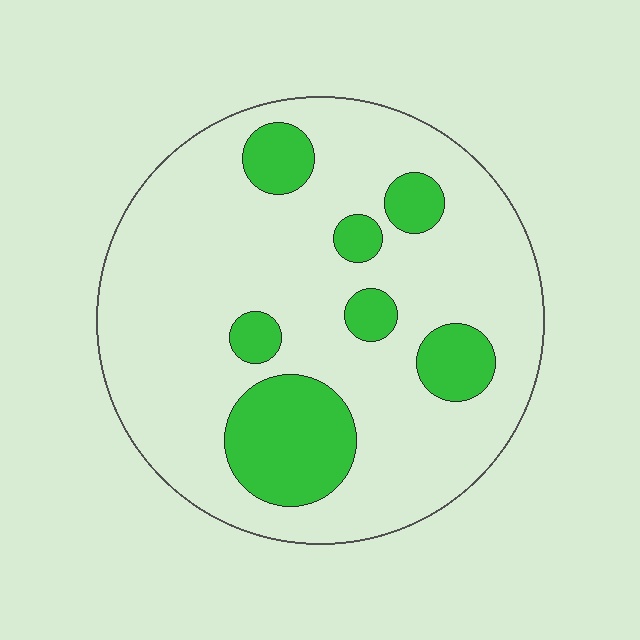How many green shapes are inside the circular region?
7.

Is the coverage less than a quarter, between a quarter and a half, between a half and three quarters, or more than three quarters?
Less than a quarter.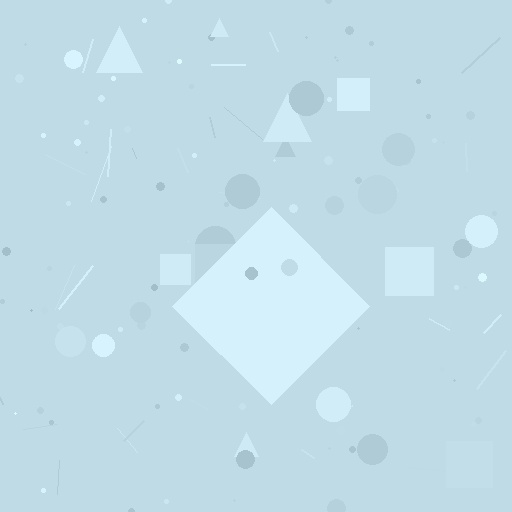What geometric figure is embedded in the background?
A diamond is embedded in the background.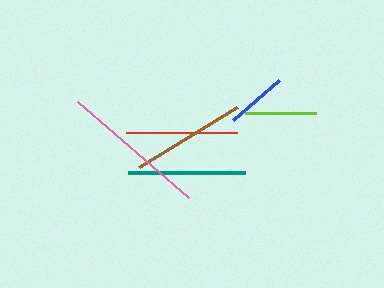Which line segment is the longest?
The pink line is the longest at approximately 147 pixels.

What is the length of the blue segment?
The blue segment is approximately 60 pixels long.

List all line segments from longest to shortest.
From longest to shortest: pink, teal, brown, red, lime, blue.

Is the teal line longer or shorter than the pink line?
The pink line is longer than the teal line.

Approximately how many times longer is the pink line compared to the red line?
The pink line is approximately 1.3 times the length of the red line.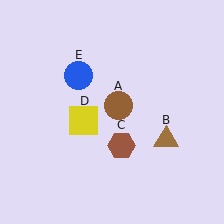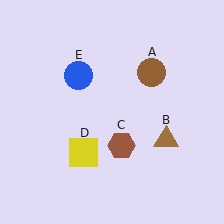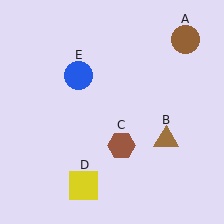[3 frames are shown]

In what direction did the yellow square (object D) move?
The yellow square (object D) moved down.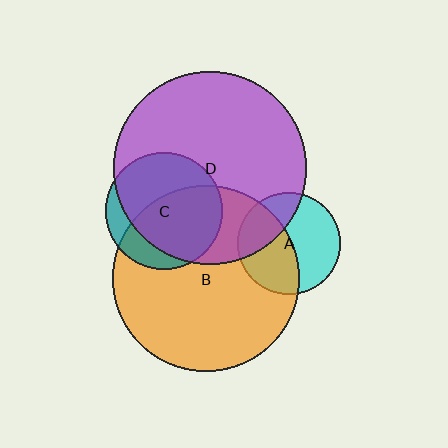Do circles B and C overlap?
Yes.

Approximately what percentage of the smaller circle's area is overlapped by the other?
Approximately 55%.